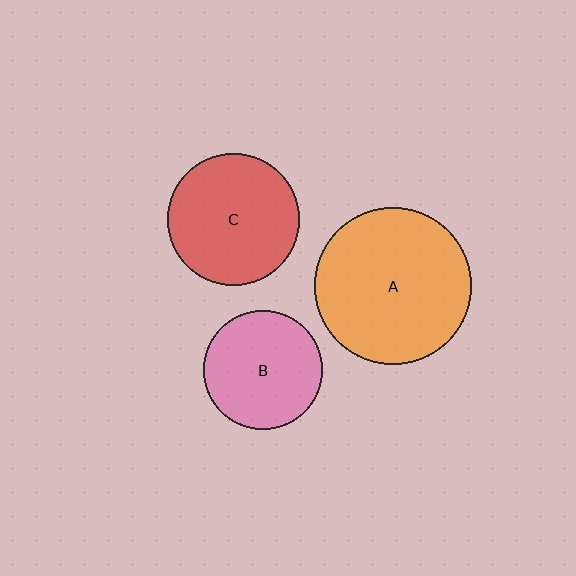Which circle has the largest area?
Circle A (orange).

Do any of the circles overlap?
No, none of the circles overlap.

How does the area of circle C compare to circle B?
Approximately 1.2 times.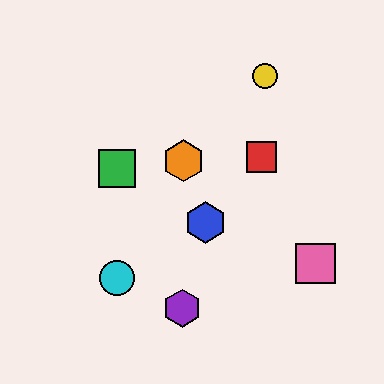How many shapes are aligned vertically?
2 shapes (the green square, the cyan circle) are aligned vertically.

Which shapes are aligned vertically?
The green square, the cyan circle are aligned vertically.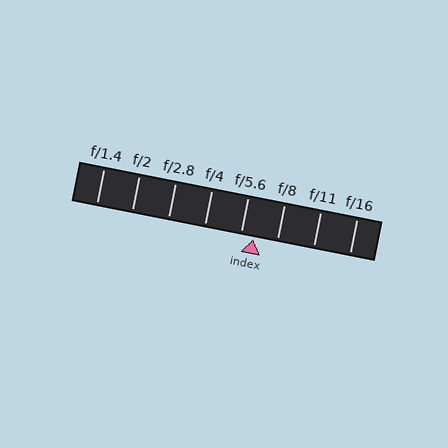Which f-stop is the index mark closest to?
The index mark is closest to f/5.6.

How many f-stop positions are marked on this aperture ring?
There are 8 f-stop positions marked.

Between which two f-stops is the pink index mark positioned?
The index mark is between f/5.6 and f/8.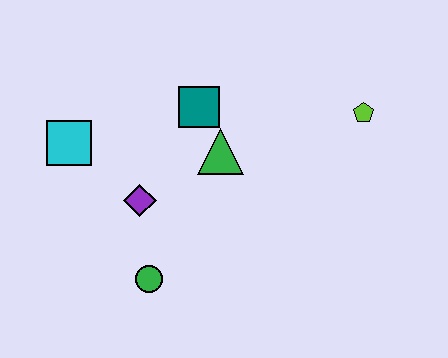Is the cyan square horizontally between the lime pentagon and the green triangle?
No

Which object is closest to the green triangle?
The teal square is closest to the green triangle.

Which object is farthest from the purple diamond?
The lime pentagon is farthest from the purple diamond.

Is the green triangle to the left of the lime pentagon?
Yes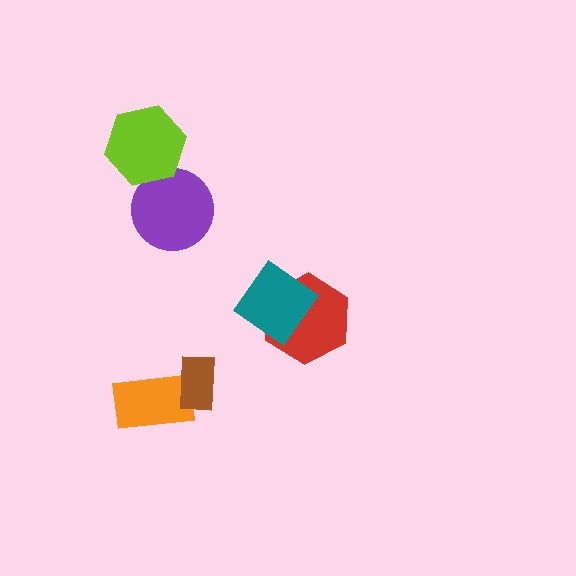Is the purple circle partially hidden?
Yes, it is partially covered by another shape.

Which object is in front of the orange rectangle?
The brown rectangle is in front of the orange rectangle.